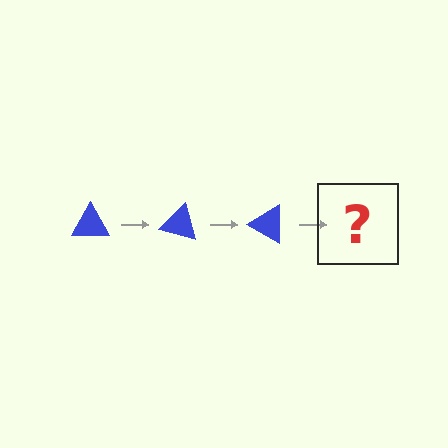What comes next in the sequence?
The next element should be a blue triangle rotated 45 degrees.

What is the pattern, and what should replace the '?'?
The pattern is that the triangle rotates 15 degrees each step. The '?' should be a blue triangle rotated 45 degrees.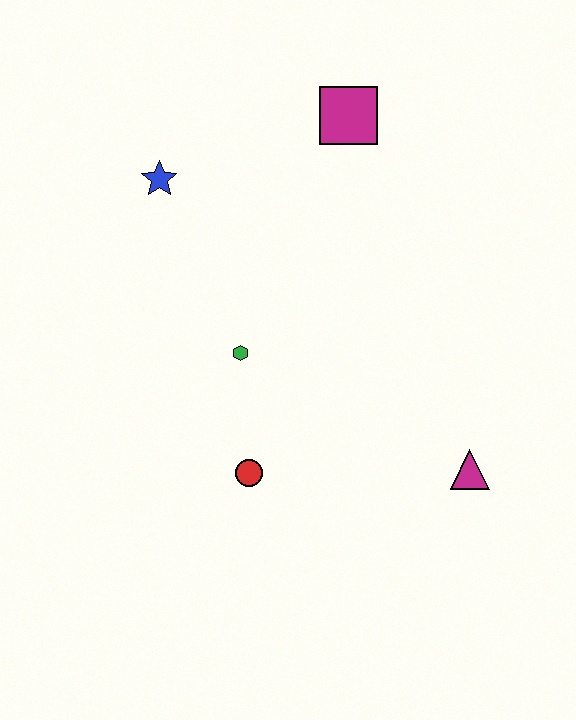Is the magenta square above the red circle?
Yes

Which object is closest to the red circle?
The green hexagon is closest to the red circle.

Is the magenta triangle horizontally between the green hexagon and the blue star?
No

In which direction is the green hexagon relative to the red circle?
The green hexagon is above the red circle.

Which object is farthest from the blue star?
The magenta triangle is farthest from the blue star.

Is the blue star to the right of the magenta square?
No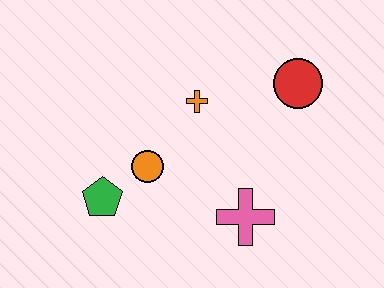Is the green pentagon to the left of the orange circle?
Yes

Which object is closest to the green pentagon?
The orange circle is closest to the green pentagon.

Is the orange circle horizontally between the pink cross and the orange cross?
No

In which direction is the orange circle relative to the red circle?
The orange circle is to the left of the red circle.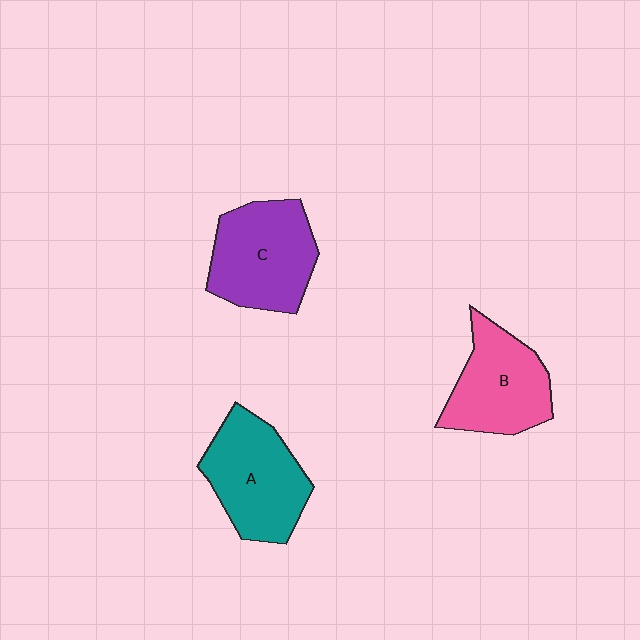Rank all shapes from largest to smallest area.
From largest to smallest: C (purple), A (teal), B (pink).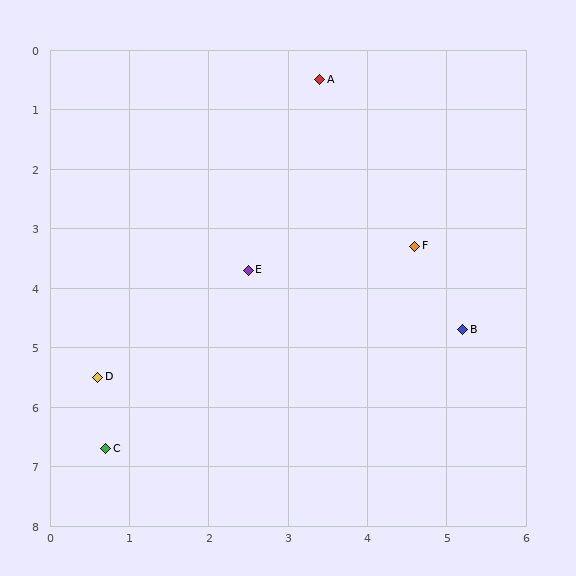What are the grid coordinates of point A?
Point A is at approximately (3.4, 0.5).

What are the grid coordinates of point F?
Point F is at approximately (4.6, 3.3).